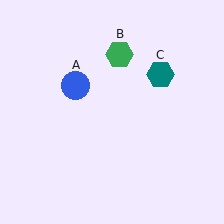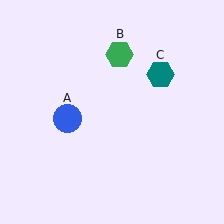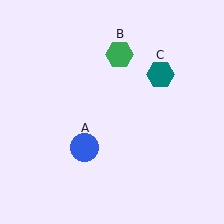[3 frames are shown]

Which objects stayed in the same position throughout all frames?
Green hexagon (object B) and teal hexagon (object C) remained stationary.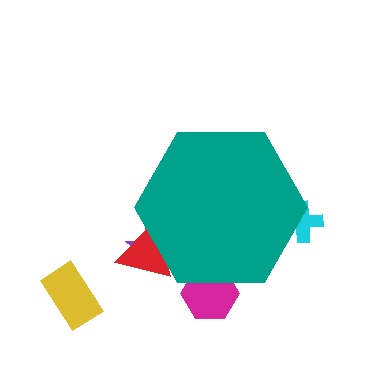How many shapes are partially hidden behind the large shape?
4 shapes are partially hidden.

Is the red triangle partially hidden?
Yes, the red triangle is partially hidden behind the teal hexagon.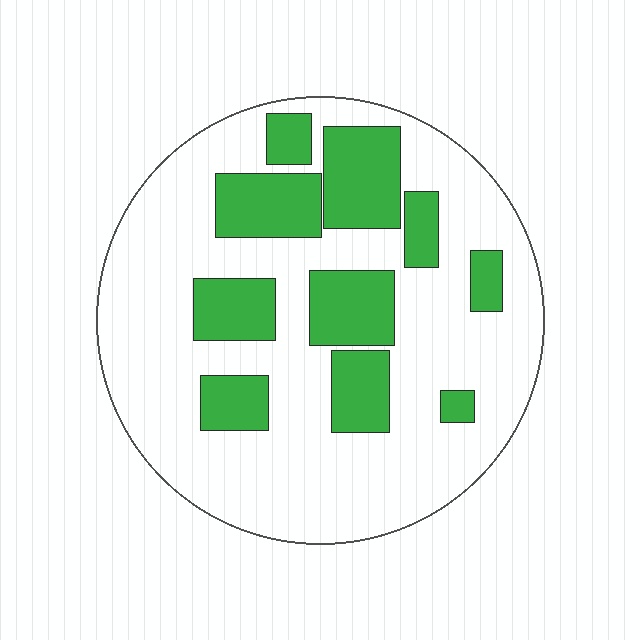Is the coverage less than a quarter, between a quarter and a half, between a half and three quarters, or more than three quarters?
Between a quarter and a half.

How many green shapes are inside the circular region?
10.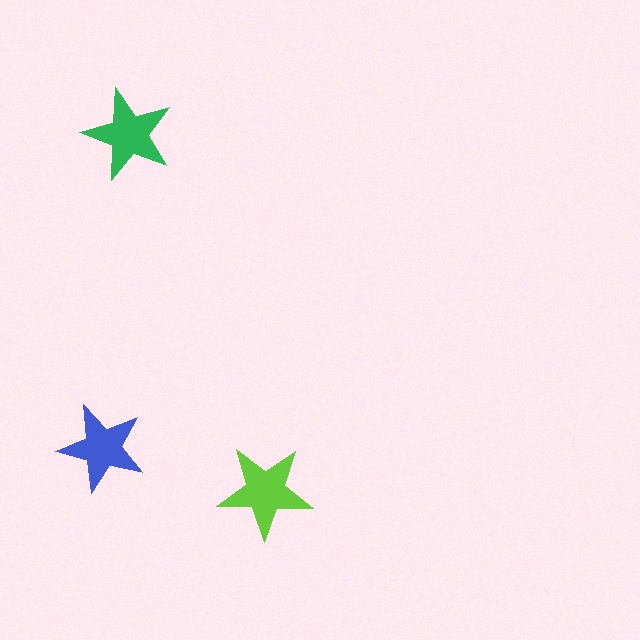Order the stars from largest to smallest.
the lime one, the green one, the blue one.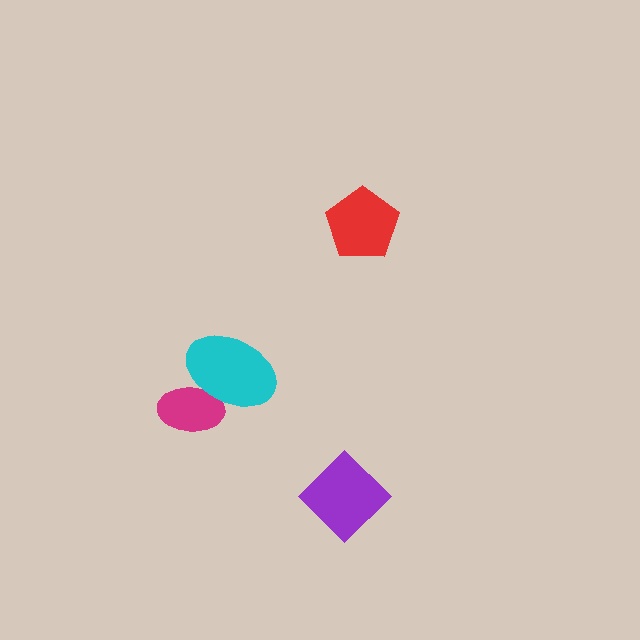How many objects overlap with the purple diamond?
0 objects overlap with the purple diamond.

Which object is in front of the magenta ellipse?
The cyan ellipse is in front of the magenta ellipse.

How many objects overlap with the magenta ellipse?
1 object overlaps with the magenta ellipse.